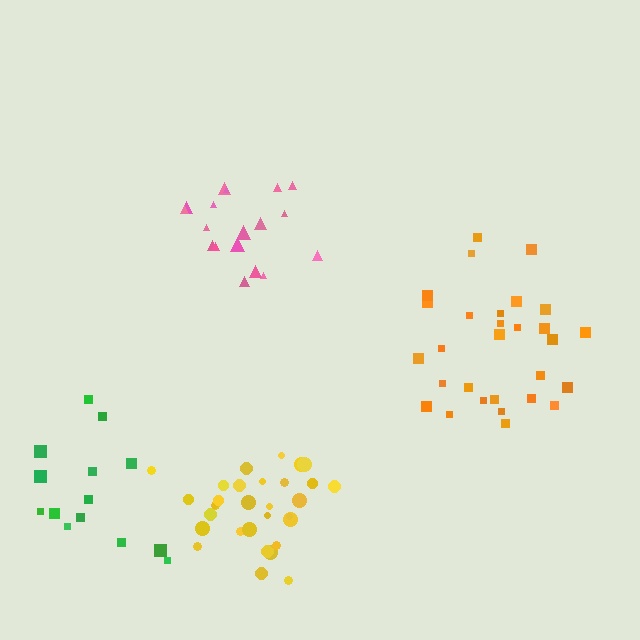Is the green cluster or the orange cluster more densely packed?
Orange.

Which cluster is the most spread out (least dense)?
Green.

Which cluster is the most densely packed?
Yellow.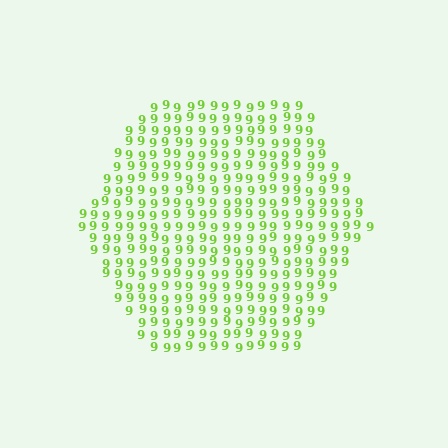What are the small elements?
The small elements are digit 9's.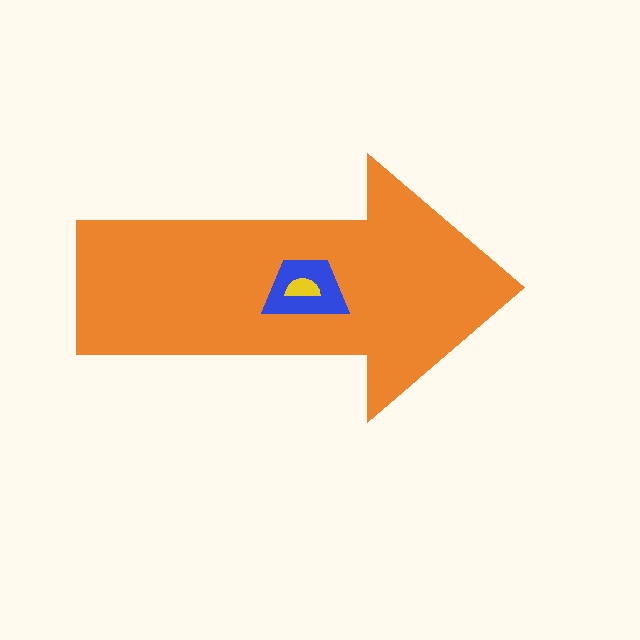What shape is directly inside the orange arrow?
The blue trapezoid.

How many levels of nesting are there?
3.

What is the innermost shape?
The yellow semicircle.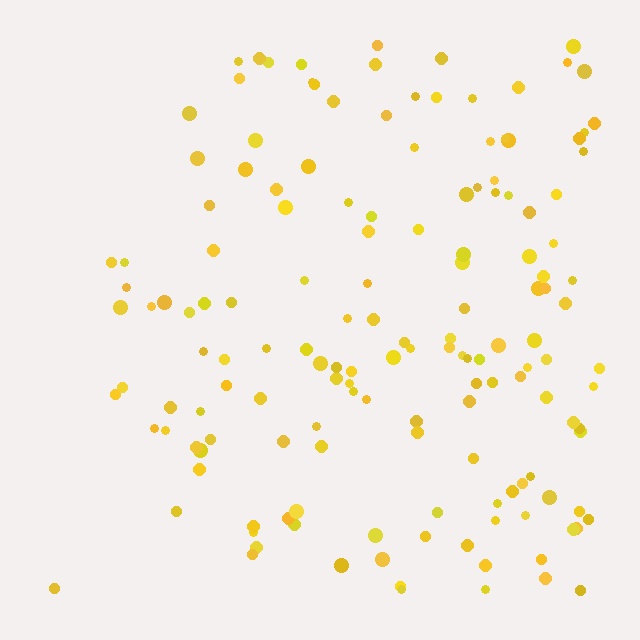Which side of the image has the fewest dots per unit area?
The left.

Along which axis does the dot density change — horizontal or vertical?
Horizontal.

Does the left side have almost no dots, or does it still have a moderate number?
Still a moderate number, just noticeably fewer than the right.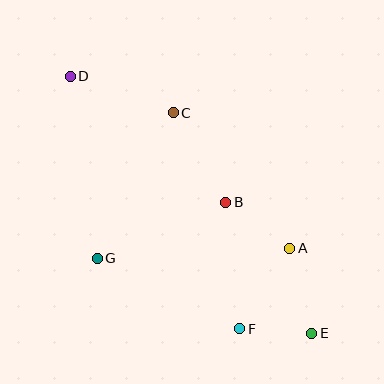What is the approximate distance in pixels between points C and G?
The distance between C and G is approximately 164 pixels.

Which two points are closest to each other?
Points E and F are closest to each other.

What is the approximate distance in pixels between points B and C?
The distance between B and C is approximately 104 pixels.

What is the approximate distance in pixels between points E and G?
The distance between E and G is approximately 227 pixels.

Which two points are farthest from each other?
Points D and E are farthest from each other.